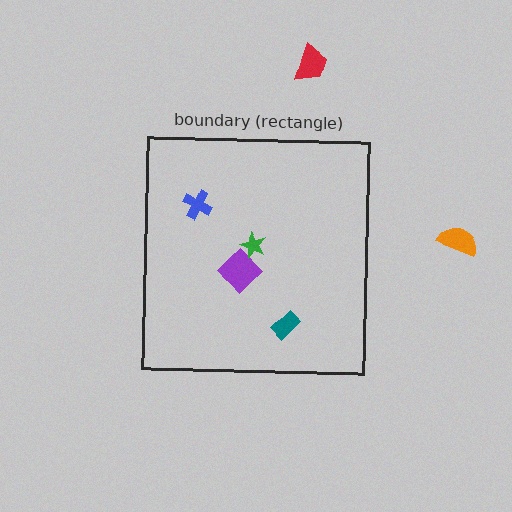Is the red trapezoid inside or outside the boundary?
Outside.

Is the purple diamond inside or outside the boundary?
Inside.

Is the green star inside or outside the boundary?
Inside.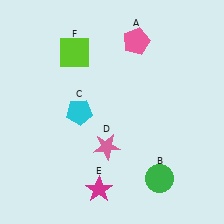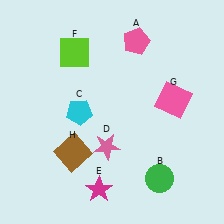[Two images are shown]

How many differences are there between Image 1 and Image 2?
There are 2 differences between the two images.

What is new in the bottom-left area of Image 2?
A brown square (H) was added in the bottom-left area of Image 2.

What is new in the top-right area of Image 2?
A pink square (G) was added in the top-right area of Image 2.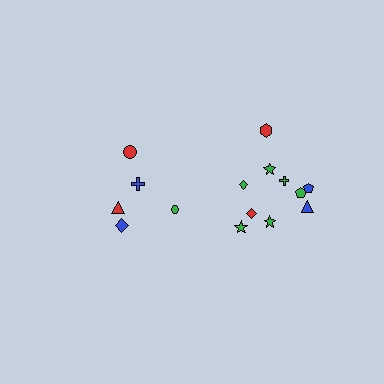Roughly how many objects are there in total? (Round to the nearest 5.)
Roughly 15 objects in total.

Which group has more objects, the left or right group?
The right group.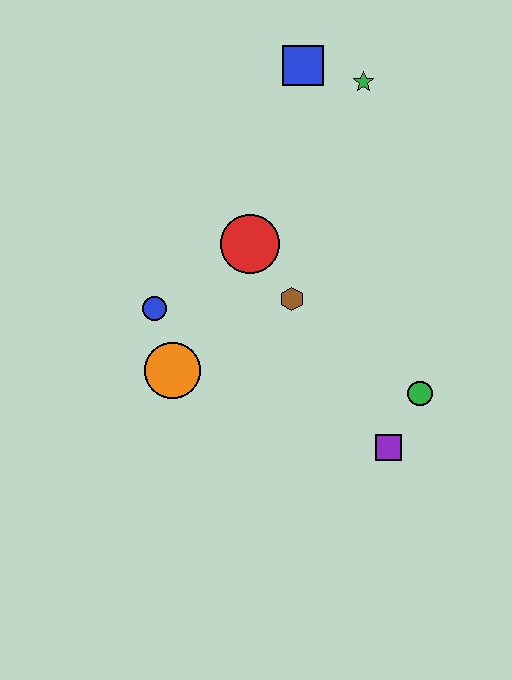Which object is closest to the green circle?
The purple square is closest to the green circle.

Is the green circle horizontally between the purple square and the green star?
No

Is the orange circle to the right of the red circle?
No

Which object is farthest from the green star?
The purple square is farthest from the green star.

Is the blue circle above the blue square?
No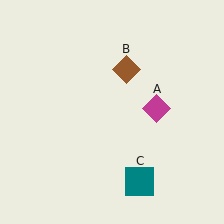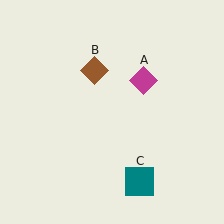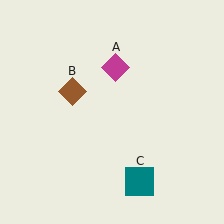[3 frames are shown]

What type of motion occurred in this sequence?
The magenta diamond (object A), brown diamond (object B) rotated counterclockwise around the center of the scene.